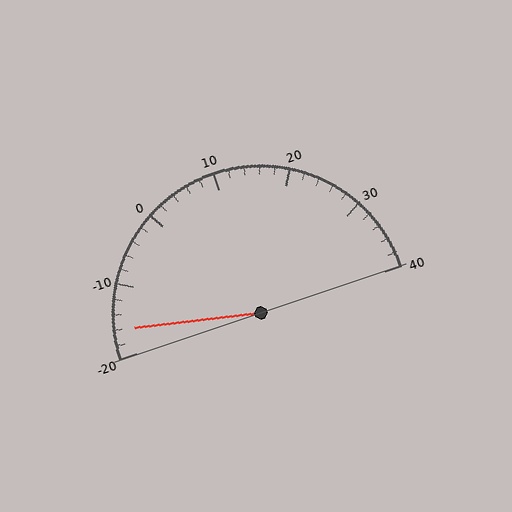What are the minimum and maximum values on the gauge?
The gauge ranges from -20 to 40.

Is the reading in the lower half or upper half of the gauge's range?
The reading is in the lower half of the range (-20 to 40).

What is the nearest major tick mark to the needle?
The nearest major tick mark is -20.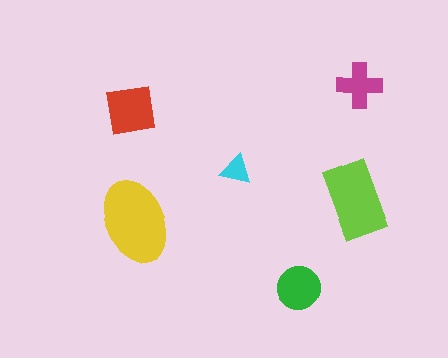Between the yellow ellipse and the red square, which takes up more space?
The yellow ellipse.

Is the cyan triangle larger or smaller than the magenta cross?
Smaller.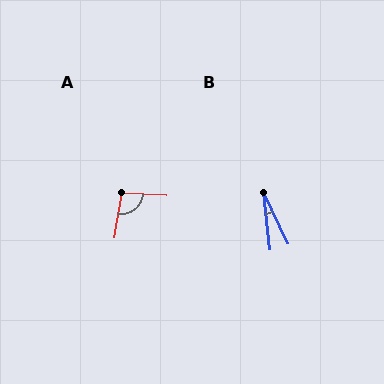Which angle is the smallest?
B, at approximately 20 degrees.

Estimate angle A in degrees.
Approximately 95 degrees.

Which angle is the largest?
A, at approximately 95 degrees.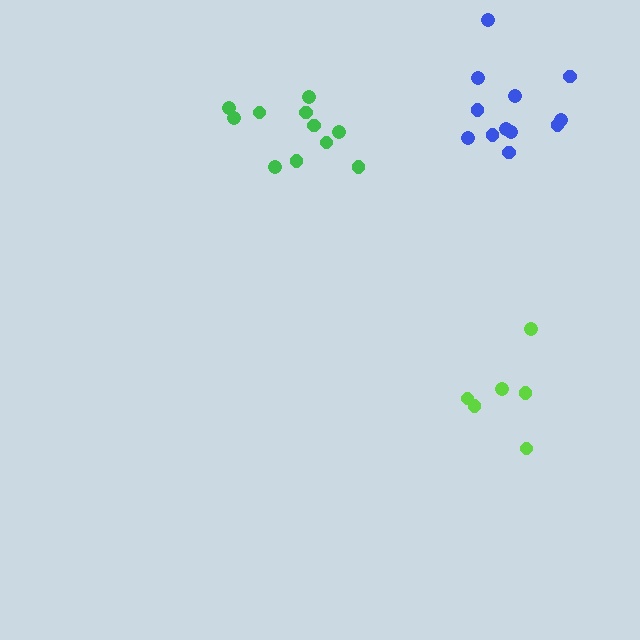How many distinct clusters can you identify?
There are 3 distinct clusters.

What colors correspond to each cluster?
The clusters are colored: green, lime, blue.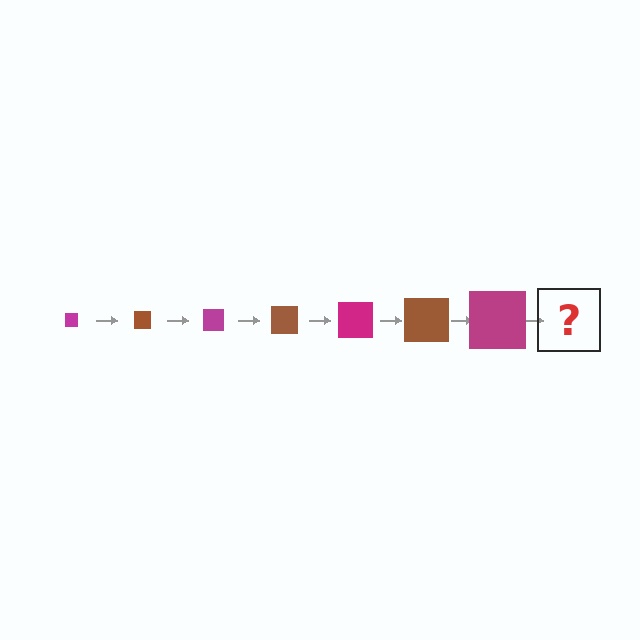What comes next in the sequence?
The next element should be a brown square, larger than the previous one.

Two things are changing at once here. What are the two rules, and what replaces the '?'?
The two rules are that the square grows larger each step and the color cycles through magenta and brown. The '?' should be a brown square, larger than the previous one.